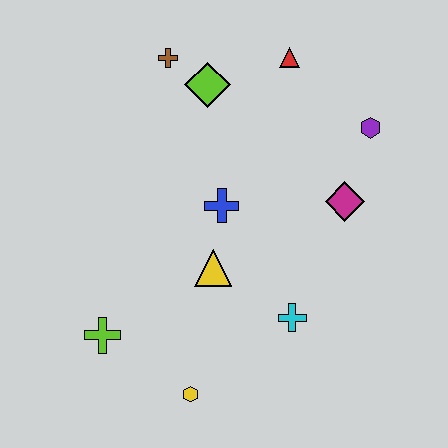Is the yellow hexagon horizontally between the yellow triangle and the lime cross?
Yes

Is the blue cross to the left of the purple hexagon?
Yes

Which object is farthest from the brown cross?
The yellow hexagon is farthest from the brown cross.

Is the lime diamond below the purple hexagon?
No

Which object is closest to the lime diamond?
The brown cross is closest to the lime diamond.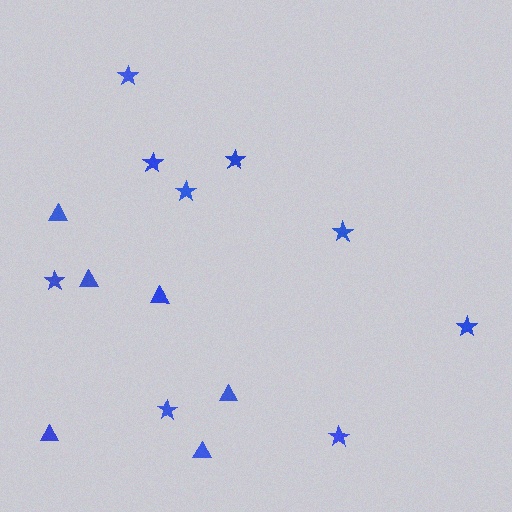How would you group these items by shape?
There are 2 groups: one group of stars (9) and one group of triangles (6).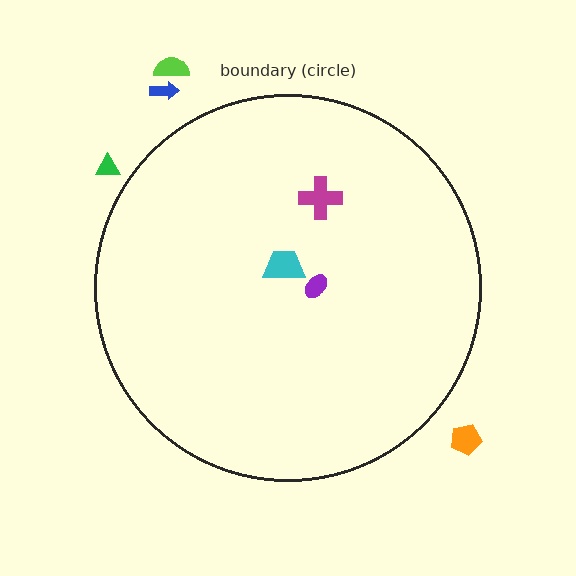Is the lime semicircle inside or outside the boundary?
Outside.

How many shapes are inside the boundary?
3 inside, 4 outside.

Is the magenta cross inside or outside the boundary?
Inside.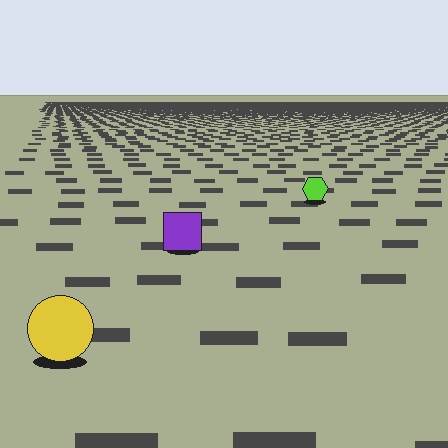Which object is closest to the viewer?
The yellow circle is closest. The texture marks near it are larger and more spread out.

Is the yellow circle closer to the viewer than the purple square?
Yes. The yellow circle is closer — you can tell from the texture gradient: the ground texture is coarser near it.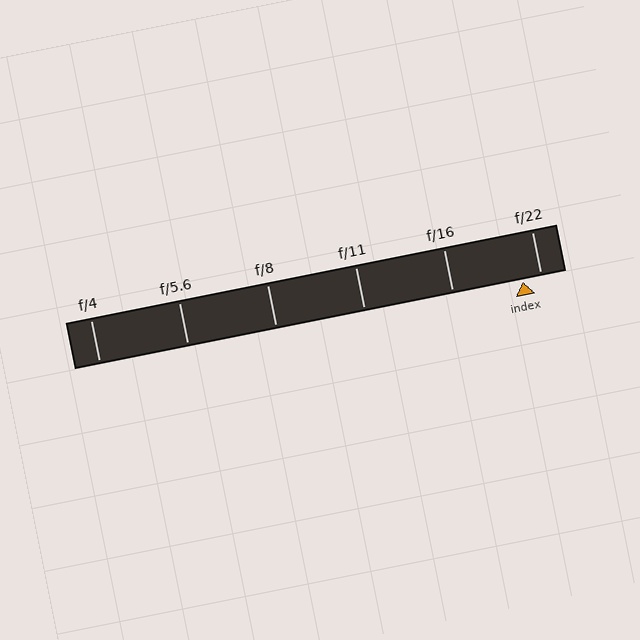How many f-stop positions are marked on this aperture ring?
There are 6 f-stop positions marked.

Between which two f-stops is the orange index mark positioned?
The index mark is between f/16 and f/22.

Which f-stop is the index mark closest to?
The index mark is closest to f/22.